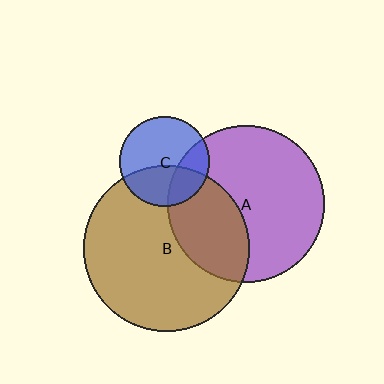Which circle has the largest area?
Circle B (brown).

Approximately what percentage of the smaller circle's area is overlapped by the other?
Approximately 40%.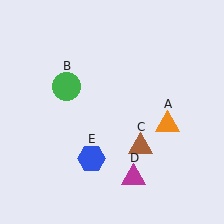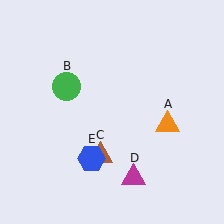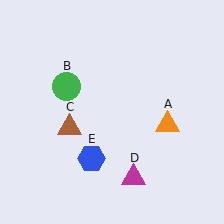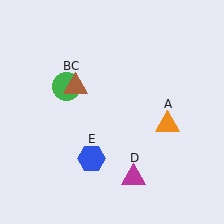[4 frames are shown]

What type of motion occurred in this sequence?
The brown triangle (object C) rotated clockwise around the center of the scene.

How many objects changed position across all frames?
1 object changed position: brown triangle (object C).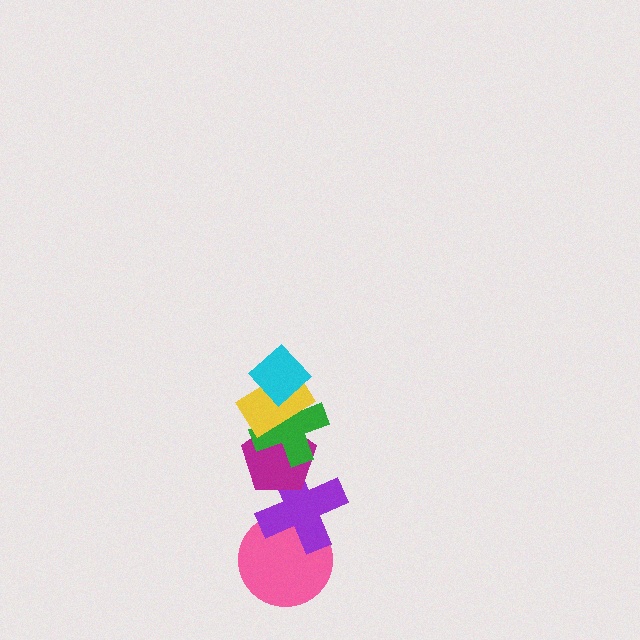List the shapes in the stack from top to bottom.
From top to bottom: the cyan diamond, the yellow rectangle, the green cross, the magenta pentagon, the purple cross, the pink circle.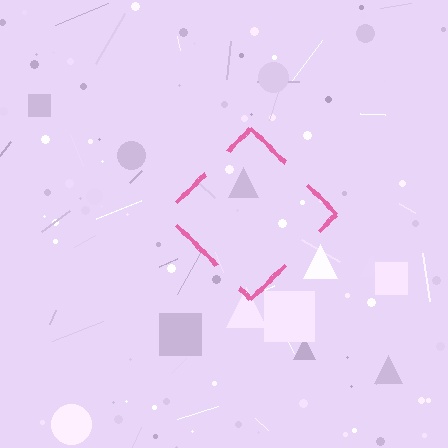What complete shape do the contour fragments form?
The contour fragments form a diamond.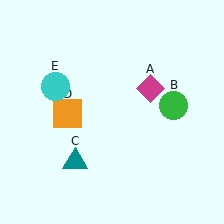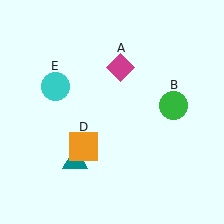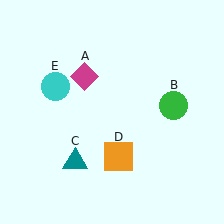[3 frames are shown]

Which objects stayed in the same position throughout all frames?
Green circle (object B) and teal triangle (object C) and cyan circle (object E) remained stationary.